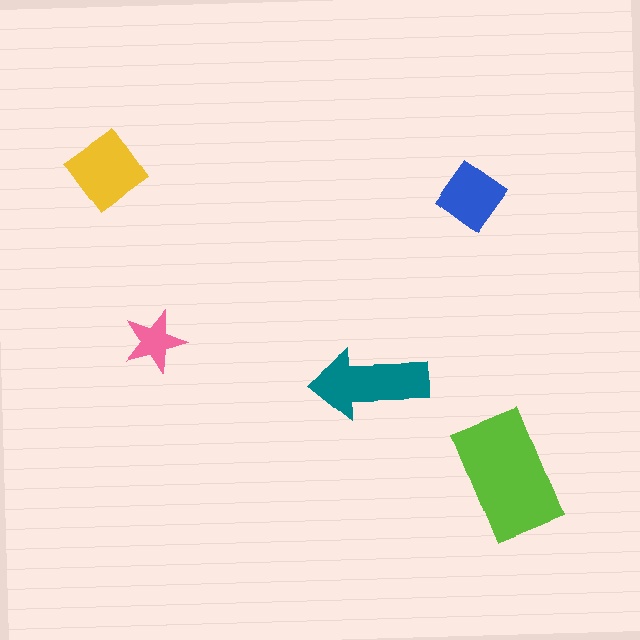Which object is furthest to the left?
The yellow diamond is leftmost.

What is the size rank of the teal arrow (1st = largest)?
2nd.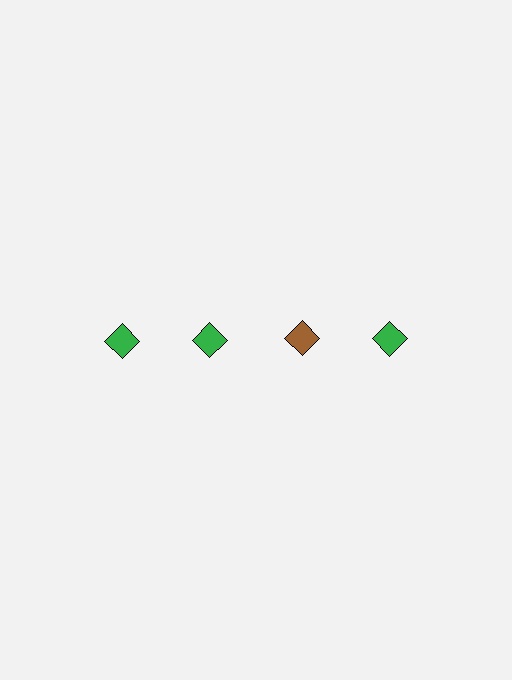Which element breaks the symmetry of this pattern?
The brown diamond in the top row, center column breaks the symmetry. All other shapes are green diamonds.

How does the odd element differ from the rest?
It has a different color: brown instead of green.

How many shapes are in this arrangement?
There are 4 shapes arranged in a grid pattern.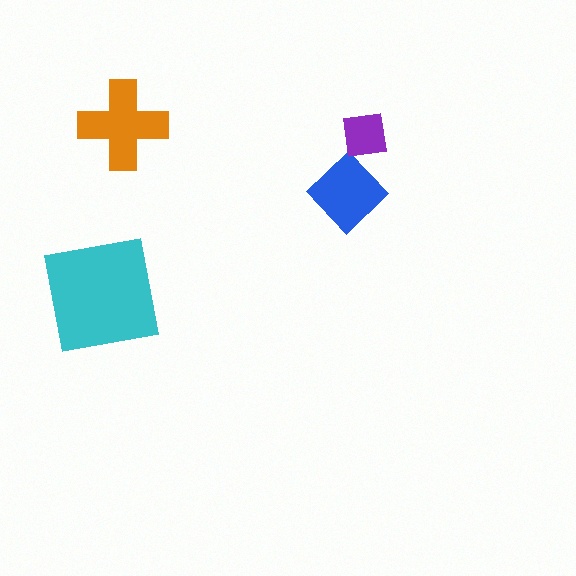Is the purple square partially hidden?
No, no other shape covers it.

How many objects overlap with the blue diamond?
1 object overlaps with the blue diamond.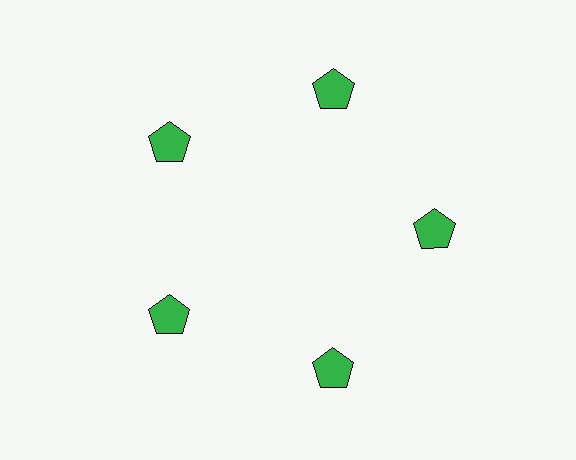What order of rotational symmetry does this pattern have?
This pattern has 5-fold rotational symmetry.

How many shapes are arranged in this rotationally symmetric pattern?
There are 5 shapes, arranged in 5 groups of 1.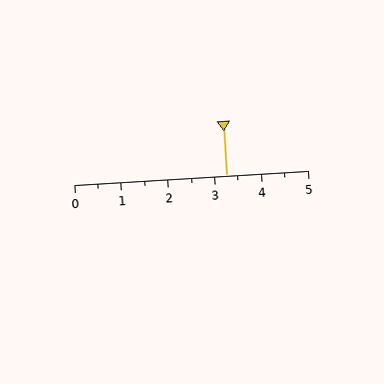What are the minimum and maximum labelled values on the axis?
The axis runs from 0 to 5.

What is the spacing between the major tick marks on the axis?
The major ticks are spaced 1 apart.